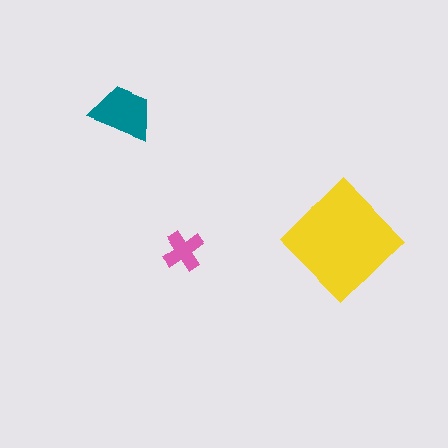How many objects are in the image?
There are 3 objects in the image.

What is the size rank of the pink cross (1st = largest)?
3rd.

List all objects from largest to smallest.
The yellow diamond, the teal trapezoid, the pink cross.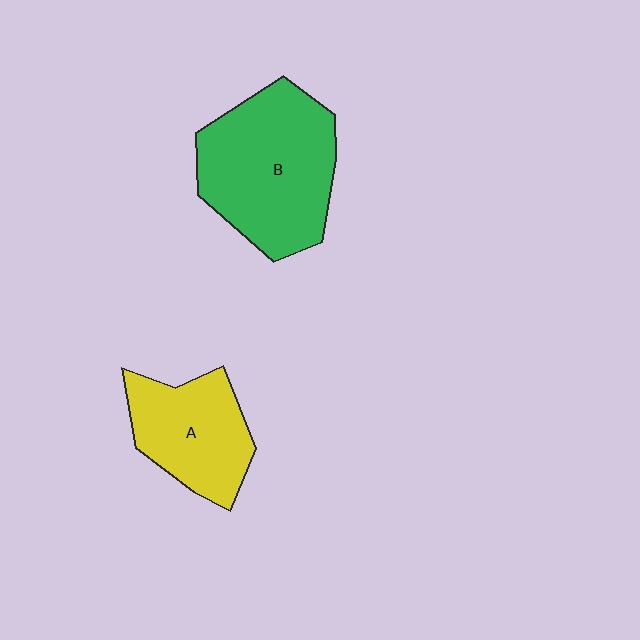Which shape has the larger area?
Shape B (green).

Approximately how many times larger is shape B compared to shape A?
Approximately 1.5 times.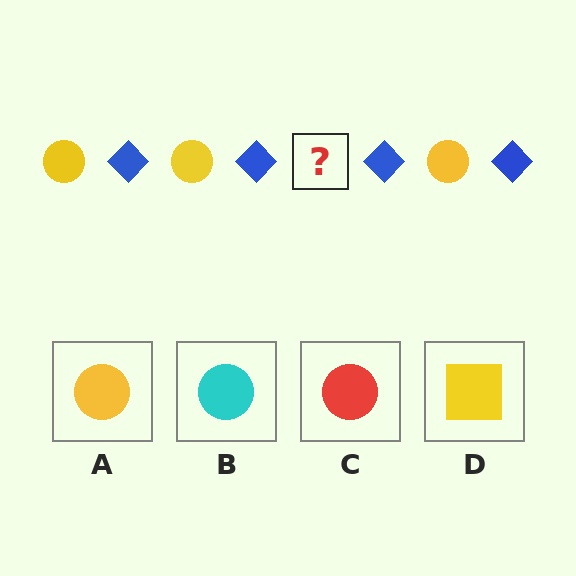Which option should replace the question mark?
Option A.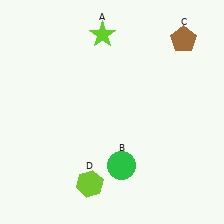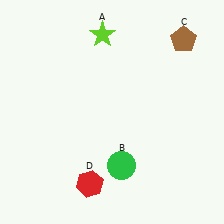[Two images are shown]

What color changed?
The hexagon (D) changed from lime in Image 1 to red in Image 2.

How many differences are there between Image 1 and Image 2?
There is 1 difference between the two images.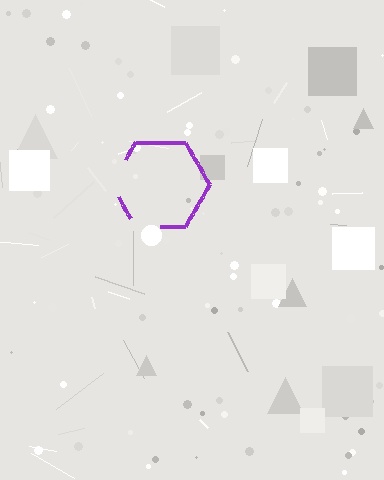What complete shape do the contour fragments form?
The contour fragments form a hexagon.